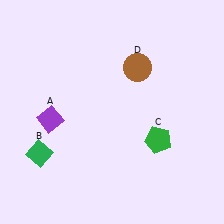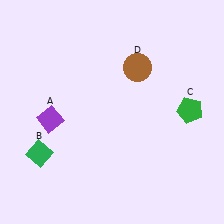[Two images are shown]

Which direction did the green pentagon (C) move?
The green pentagon (C) moved right.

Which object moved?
The green pentagon (C) moved right.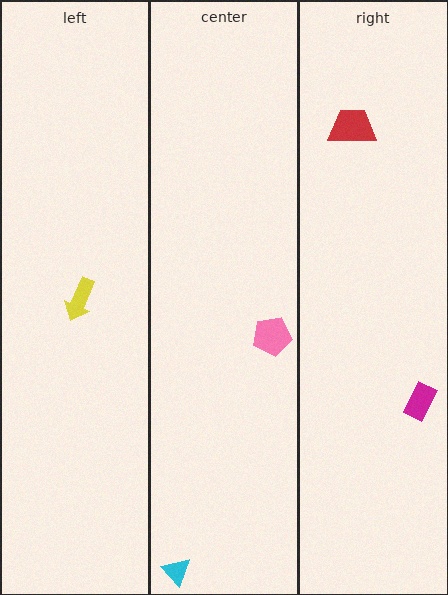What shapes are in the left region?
The yellow arrow.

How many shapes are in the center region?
2.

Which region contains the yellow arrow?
The left region.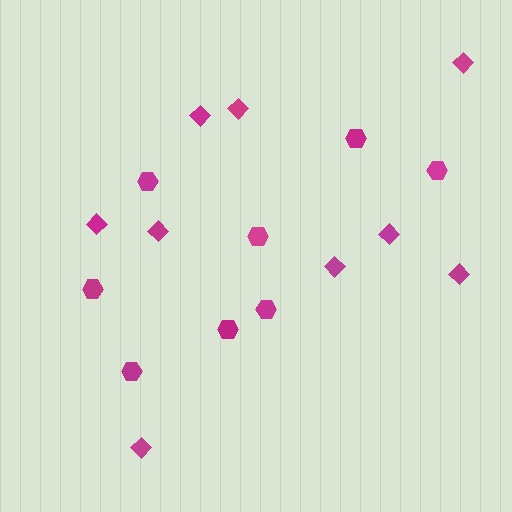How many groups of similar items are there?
There are 2 groups: one group of hexagons (8) and one group of diamonds (9).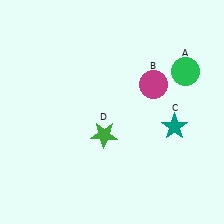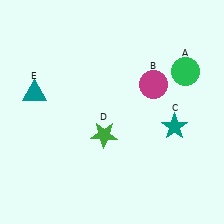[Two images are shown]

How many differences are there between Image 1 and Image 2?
There is 1 difference between the two images.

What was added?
A teal triangle (E) was added in Image 2.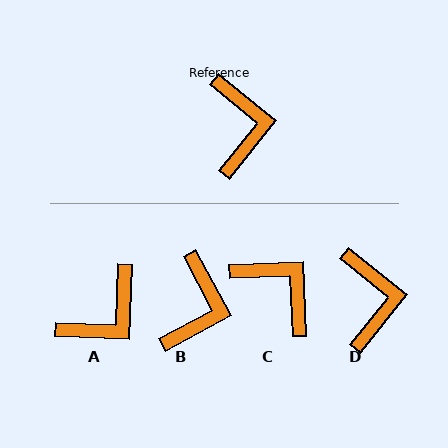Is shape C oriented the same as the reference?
No, it is off by about 41 degrees.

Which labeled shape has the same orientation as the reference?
D.